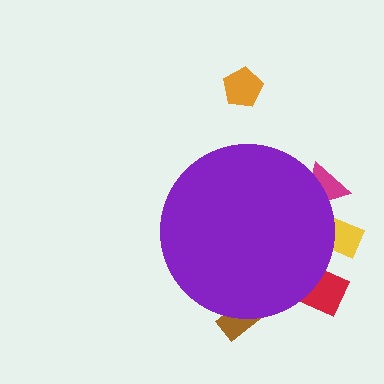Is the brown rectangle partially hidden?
Yes, the brown rectangle is partially hidden behind the purple circle.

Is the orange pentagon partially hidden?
No, the orange pentagon is fully visible.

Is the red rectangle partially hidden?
Yes, the red rectangle is partially hidden behind the purple circle.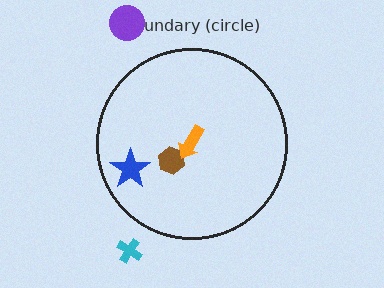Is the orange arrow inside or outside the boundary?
Inside.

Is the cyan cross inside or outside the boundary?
Outside.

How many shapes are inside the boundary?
3 inside, 2 outside.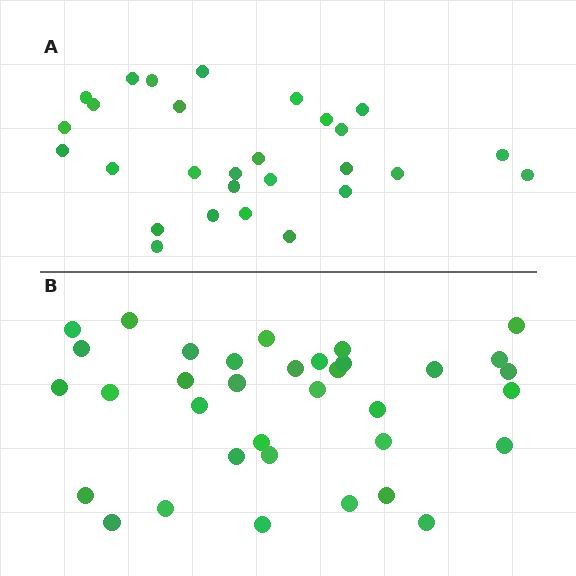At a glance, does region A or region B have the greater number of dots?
Region B (the bottom region) has more dots.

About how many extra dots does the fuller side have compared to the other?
Region B has roughly 8 or so more dots than region A.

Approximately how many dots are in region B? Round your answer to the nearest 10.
About 40 dots. (The exact count is 35, which rounds to 40.)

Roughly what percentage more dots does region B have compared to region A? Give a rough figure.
About 25% more.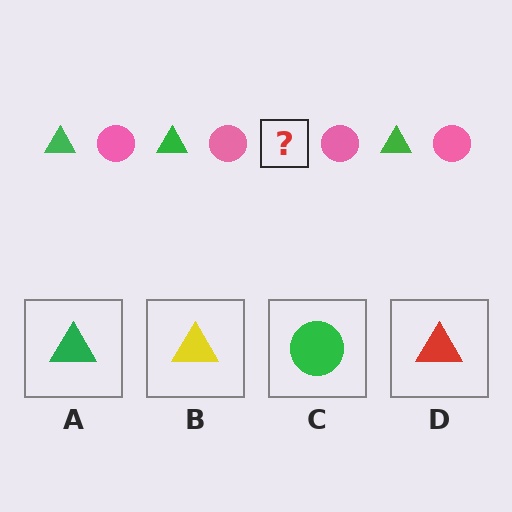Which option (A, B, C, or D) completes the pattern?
A.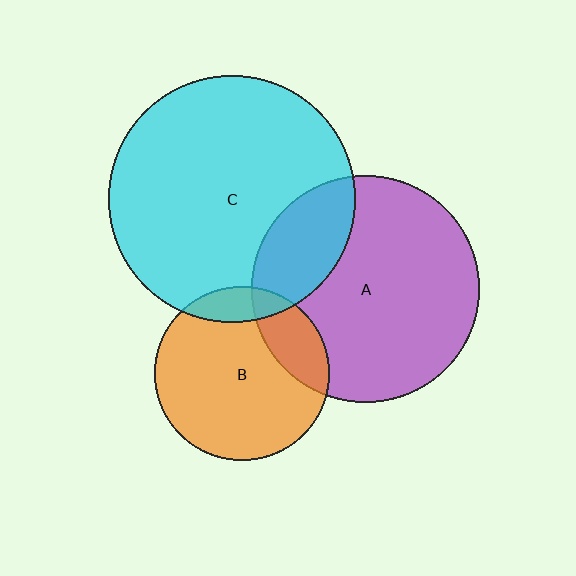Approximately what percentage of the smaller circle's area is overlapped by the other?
Approximately 10%.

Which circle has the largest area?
Circle C (cyan).